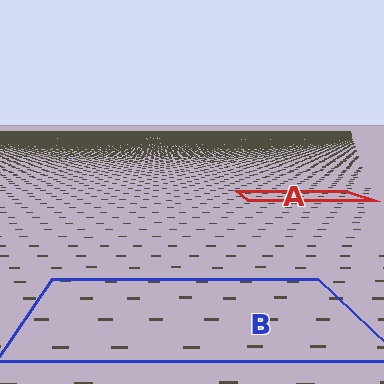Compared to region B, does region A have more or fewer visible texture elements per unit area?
Region A has more texture elements per unit area — they are packed more densely because it is farther away.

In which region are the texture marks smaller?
The texture marks are smaller in region A, because it is farther away.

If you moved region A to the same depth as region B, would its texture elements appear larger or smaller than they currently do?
They would appear larger. At a closer depth, the same texture elements are projected at a bigger on-screen size.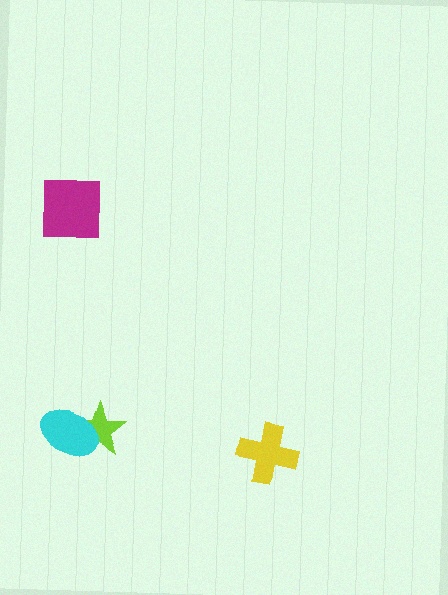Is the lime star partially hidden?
Yes, it is partially covered by another shape.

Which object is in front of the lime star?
The cyan ellipse is in front of the lime star.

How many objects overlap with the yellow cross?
0 objects overlap with the yellow cross.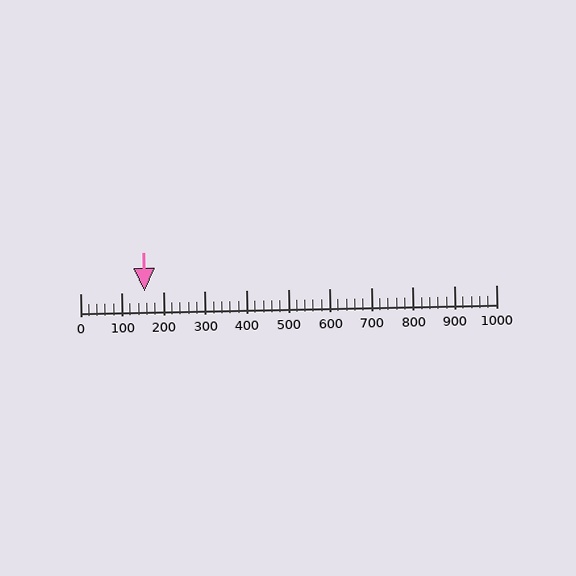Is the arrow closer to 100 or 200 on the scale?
The arrow is closer to 200.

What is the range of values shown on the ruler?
The ruler shows values from 0 to 1000.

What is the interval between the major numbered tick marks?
The major tick marks are spaced 100 units apart.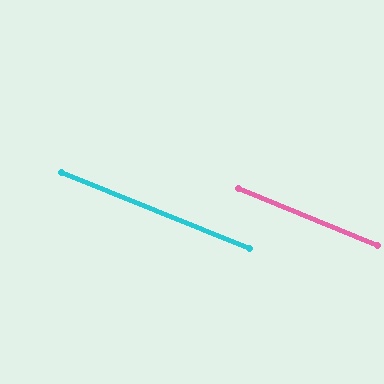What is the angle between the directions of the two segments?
Approximately 0 degrees.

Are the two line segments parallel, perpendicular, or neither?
Parallel — their directions differ by only 0.0°.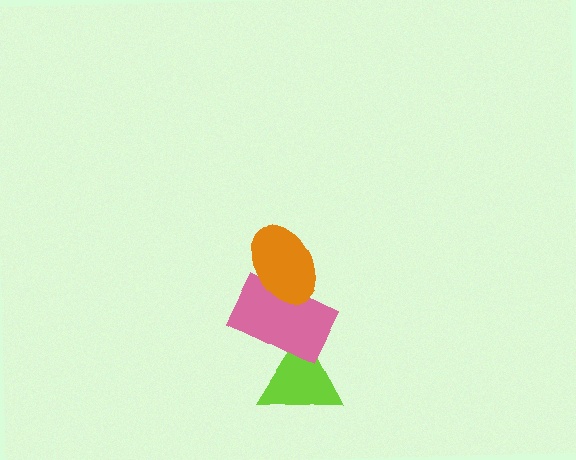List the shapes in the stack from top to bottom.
From top to bottom: the orange ellipse, the pink rectangle, the lime triangle.